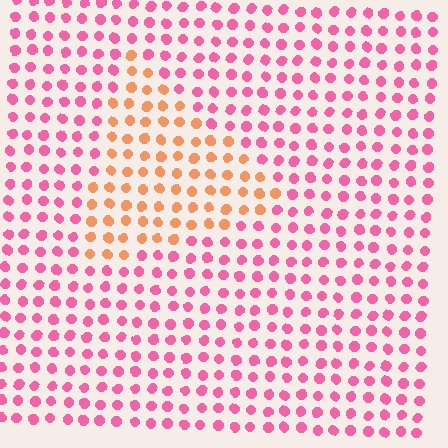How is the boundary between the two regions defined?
The boundary is defined purely by a slight shift in hue (about 50 degrees). Spacing, size, and orientation are identical on both sides.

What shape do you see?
I see a triangle.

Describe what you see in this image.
The image is filled with small pink elements in a uniform arrangement. A triangle-shaped region is visible where the elements are tinted to a slightly different hue, forming a subtle color boundary.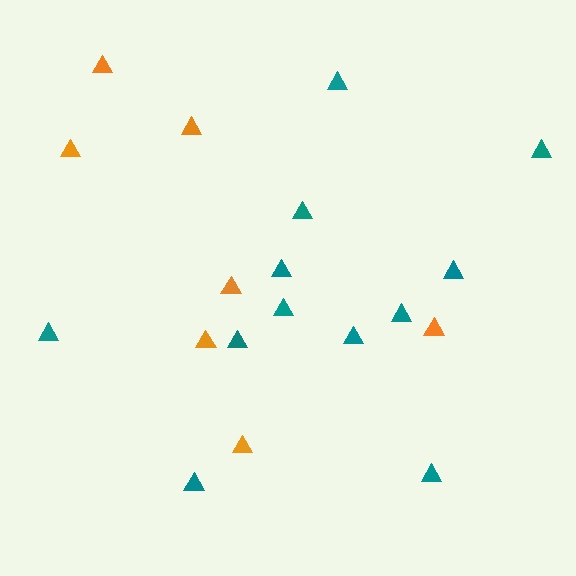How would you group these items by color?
There are 2 groups: one group of orange triangles (7) and one group of teal triangles (12).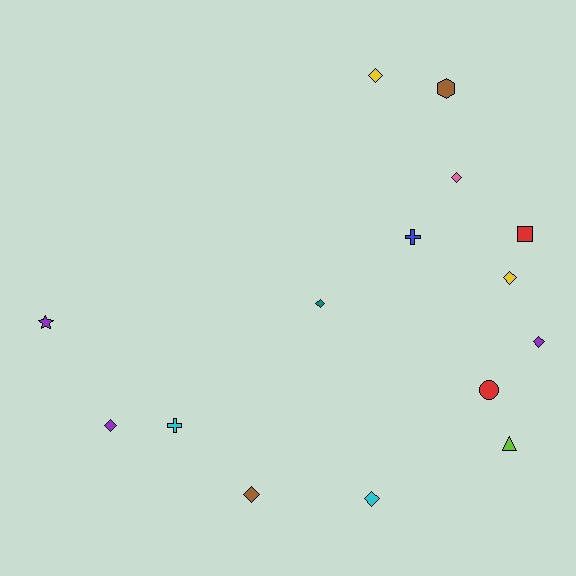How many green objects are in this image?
There are no green objects.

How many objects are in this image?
There are 15 objects.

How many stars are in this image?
There is 1 star.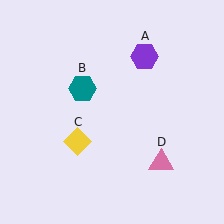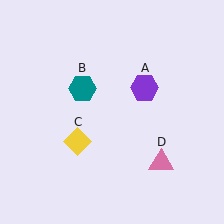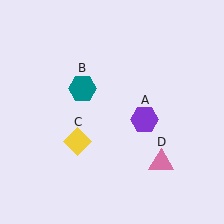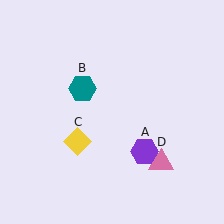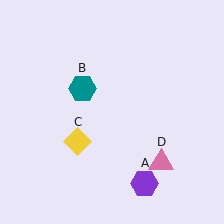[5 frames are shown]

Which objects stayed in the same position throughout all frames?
Teal hexagon (object B) and yellow diamond (object C) and pink triangle (object D) remained stationary.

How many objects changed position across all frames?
1 object changed position: purple hexagon (object A).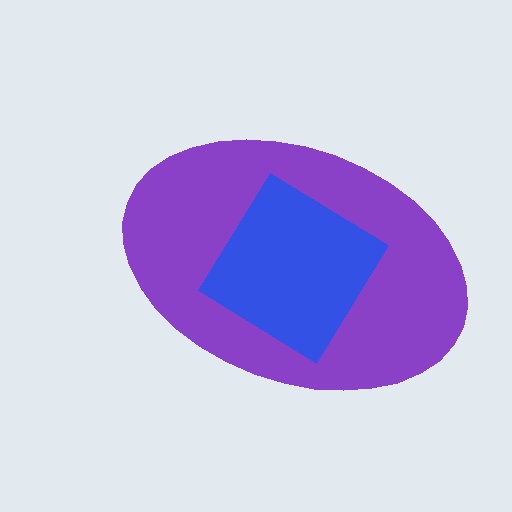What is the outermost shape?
The purple ellipse.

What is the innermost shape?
The blue diamond.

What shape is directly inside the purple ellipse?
The blue diamond.